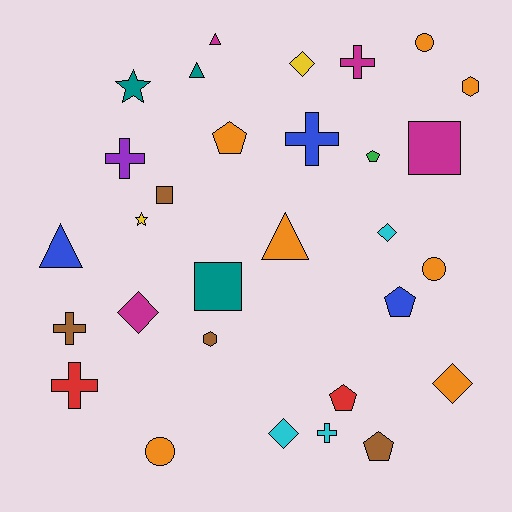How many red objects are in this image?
There are 2 red objects.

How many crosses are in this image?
There are 6 crosses.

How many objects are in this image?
There are 30 objects.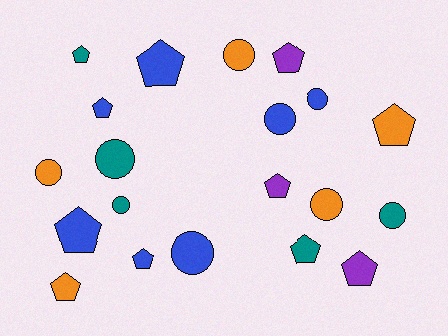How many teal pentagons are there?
There are 2 teal pentagons.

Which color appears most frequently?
Blue, with 7 objects.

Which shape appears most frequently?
Pentagon, with 11 objects.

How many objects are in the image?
There are 20 objects.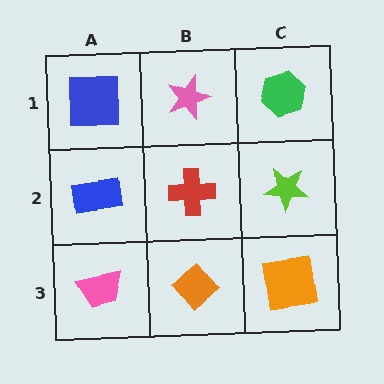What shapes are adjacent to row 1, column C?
A lime star (row 2, column C), a pink star (row 1, column B).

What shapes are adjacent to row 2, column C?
A green hexagon (row 1, column C), an orange square (row 3, column C), a red cross (row 2, column B).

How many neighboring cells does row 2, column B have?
4.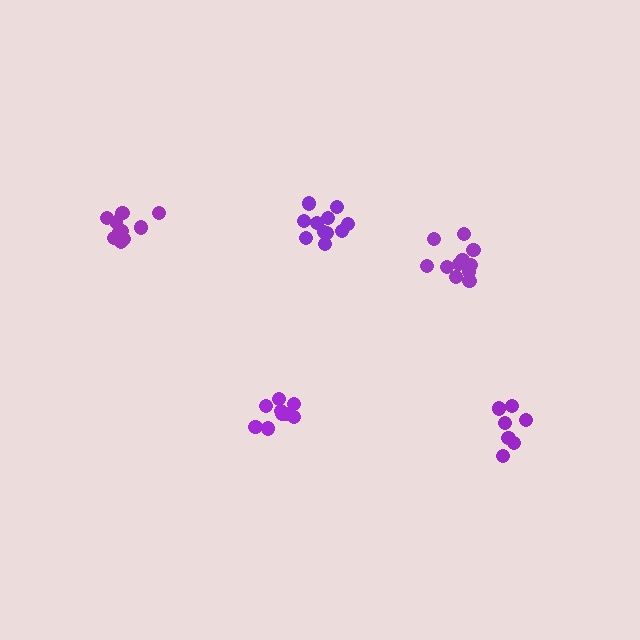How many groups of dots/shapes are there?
There are 5 groups.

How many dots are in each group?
Group 1: 11 dots, Group 2: 7 dots, Group 3: 10 dots, Group 4: 9 dots, Group 5: 11 dots (48 total).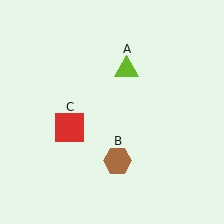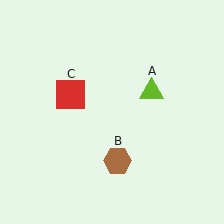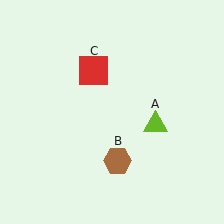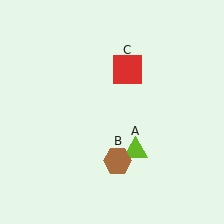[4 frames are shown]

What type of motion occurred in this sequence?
The lime triangle (object A), red square (object C) rotated clockwise around the center of the scene.